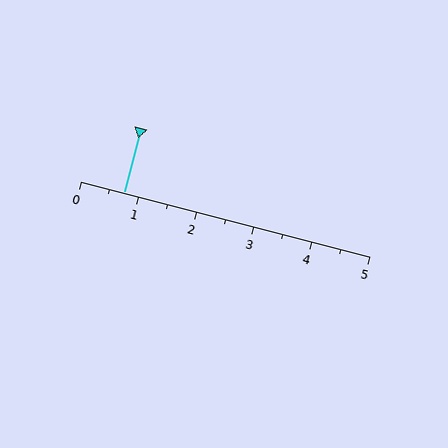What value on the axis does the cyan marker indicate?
The marker indicates approximately 0.8.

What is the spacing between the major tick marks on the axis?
The major ticks are spaced 1 apart.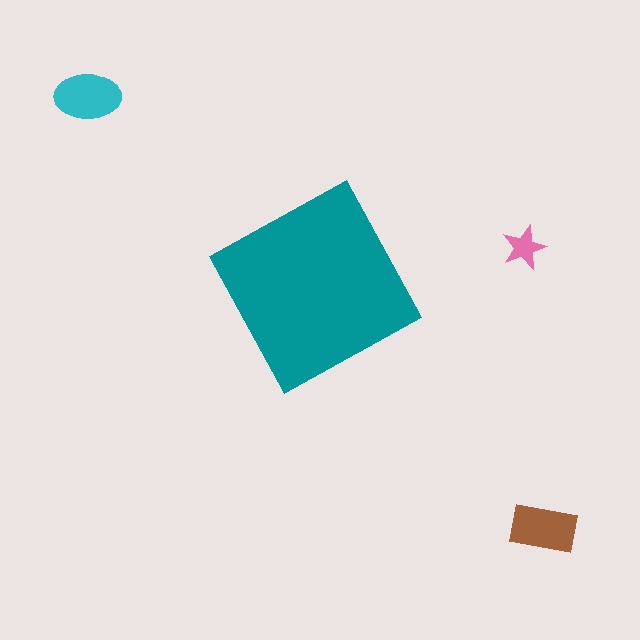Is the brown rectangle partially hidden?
No, the brown rectangle is fully visible.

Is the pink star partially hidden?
No, the pink star is fully visible.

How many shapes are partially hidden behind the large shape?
0 shapes are partially hidden.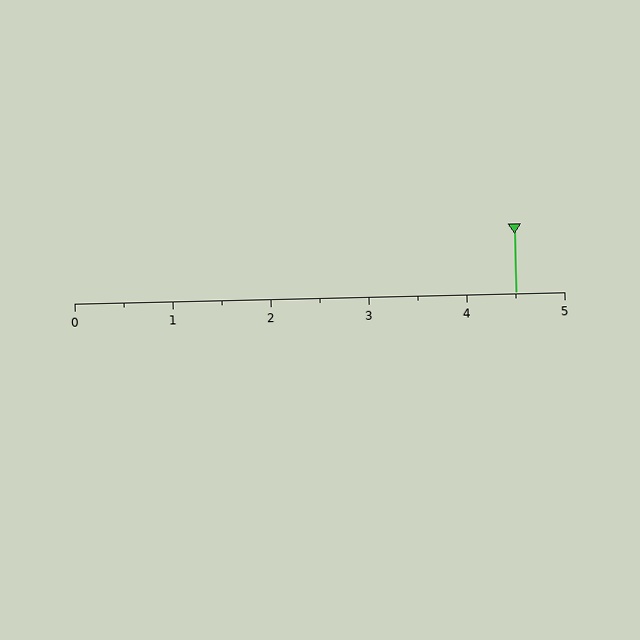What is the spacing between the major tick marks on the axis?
The major ticks are spaced 1 apart.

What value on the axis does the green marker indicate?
The marker indicates approximately 4.5.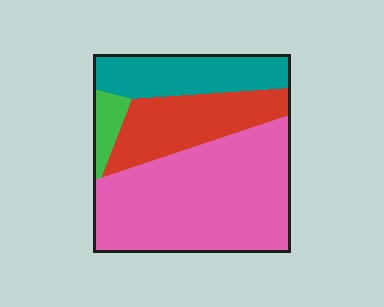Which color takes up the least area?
Green, at roughly 5%.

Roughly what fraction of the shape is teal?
Teal covers 20% of the shape.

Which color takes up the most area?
Pink, at roughly 55%.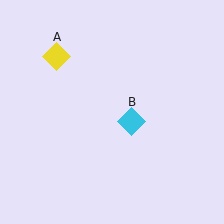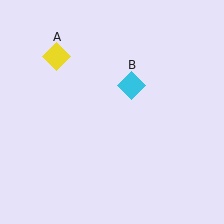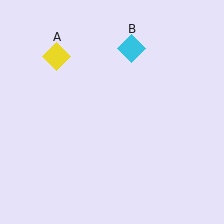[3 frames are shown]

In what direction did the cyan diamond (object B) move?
The cyan diamond (object B) moved up.